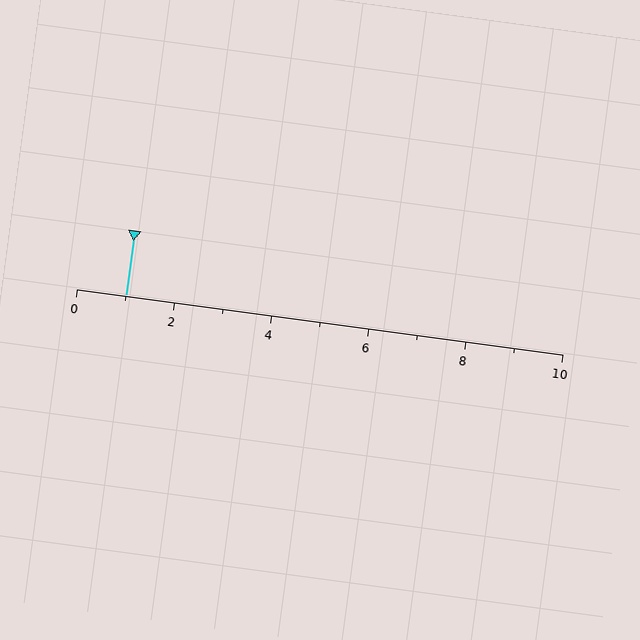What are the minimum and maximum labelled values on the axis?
The axis runs from 0 to 10.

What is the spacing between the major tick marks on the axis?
The major ticks are spaced 2 apart.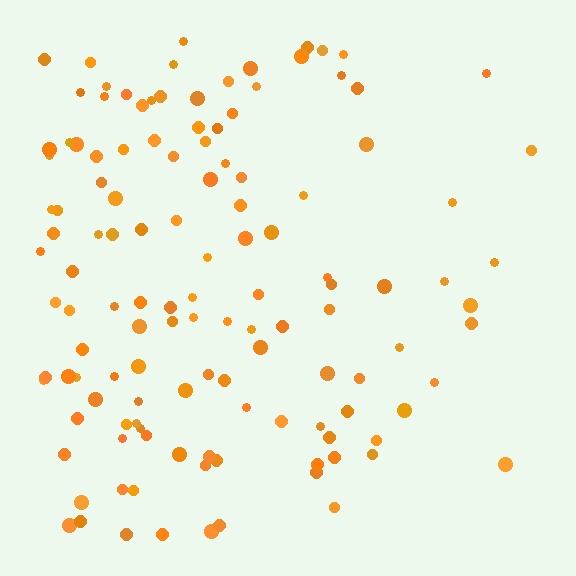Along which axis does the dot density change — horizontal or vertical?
Horizontal.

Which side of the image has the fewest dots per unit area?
The right.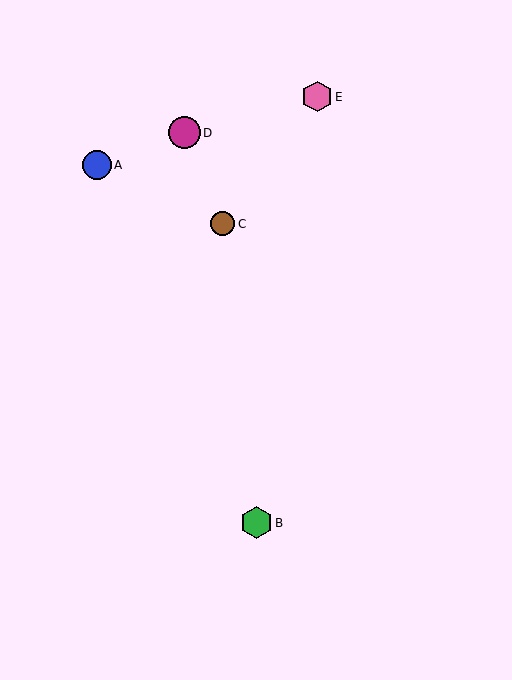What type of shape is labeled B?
Shape B is a green hexagon.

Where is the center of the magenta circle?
The center of the magenta circle is at (184, 133).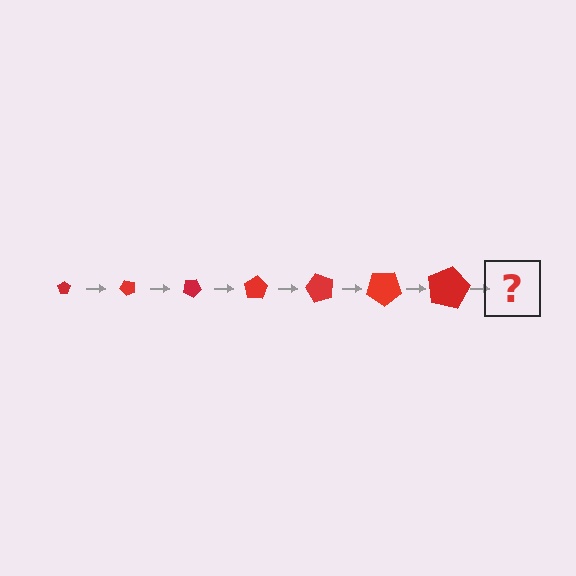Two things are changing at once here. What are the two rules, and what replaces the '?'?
The two rules are that the pentagon grows larger each step and it rotates 50 degrees each step. The '?' should be a pentagon, larger than the previous one and rotated 350 degrees from the start.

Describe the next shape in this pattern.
It should be a pentagon, larger than the previous one and rotated 350 degrees from the start.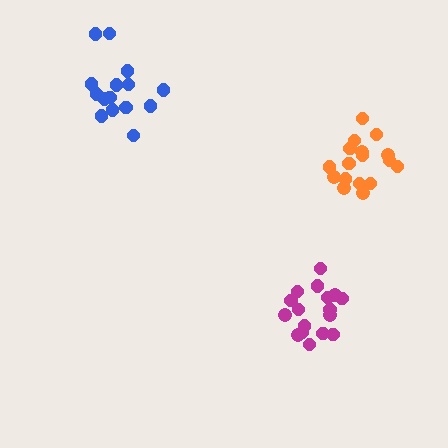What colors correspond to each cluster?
The clusters are colored: magenta, blue, orange.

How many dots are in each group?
Group 1: 17 dots, Group 2: 15 dots, Group 3: 17 dots (49 total).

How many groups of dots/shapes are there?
There are 3 groups.